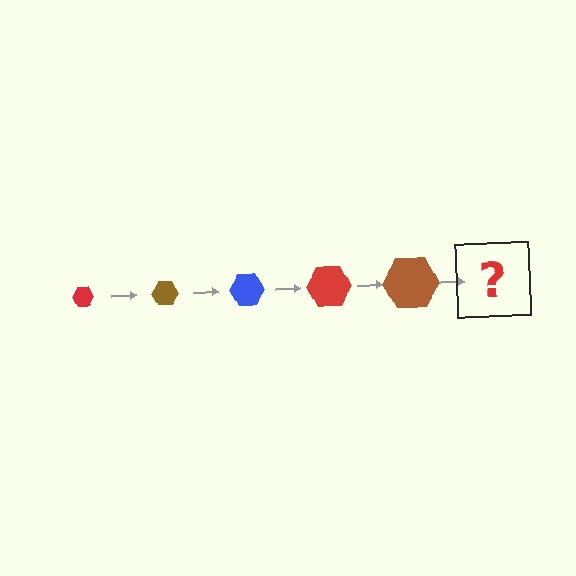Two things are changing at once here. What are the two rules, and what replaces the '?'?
The two rules are that the hexagon grows larger each step and the color cycles through red, brown, and blue. The '?' should be a blue hexagon, larger than the previous one.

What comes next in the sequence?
The next element should be a blue hexagon, larger than the previous one.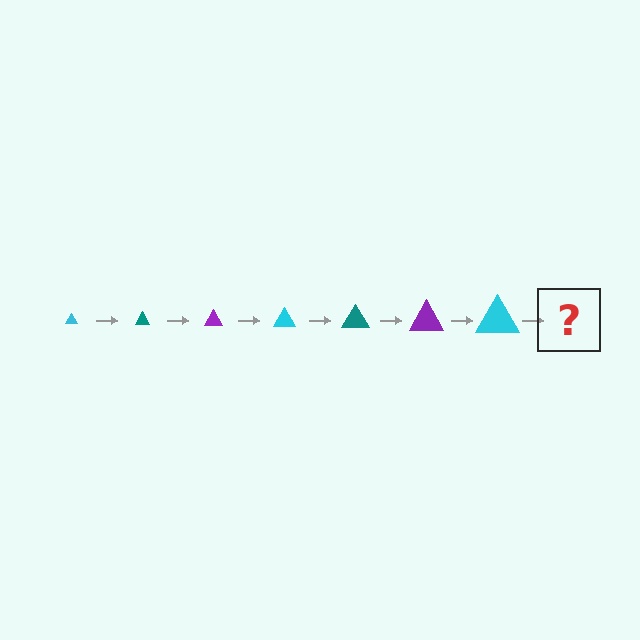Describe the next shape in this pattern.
It should be a teal triangle, larger than the previous one.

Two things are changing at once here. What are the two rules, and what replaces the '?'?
The two rules are that the triangle grows larger each step and the color cycles through cyan, teal, and purple. The '?' should be a teal triangle, larger than the previous one.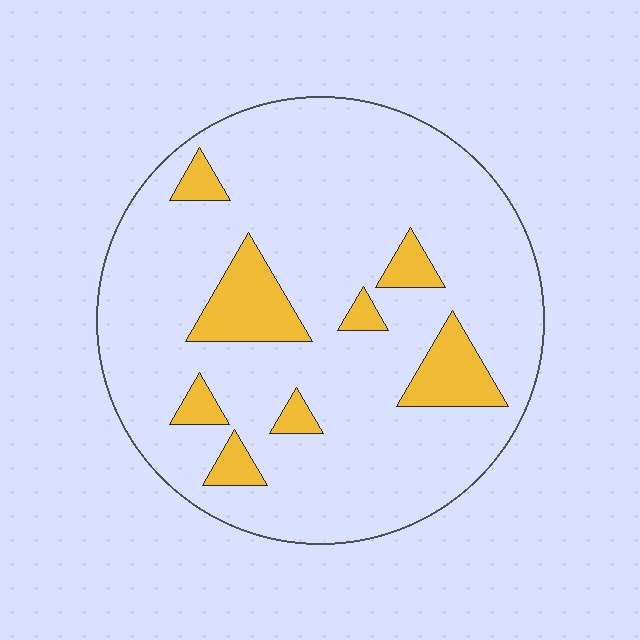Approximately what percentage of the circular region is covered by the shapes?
Approximately 15%.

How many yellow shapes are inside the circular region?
8.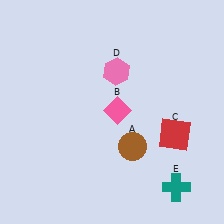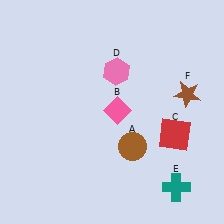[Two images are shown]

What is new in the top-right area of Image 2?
A brown star (F) was added in the top-right area of Image 2.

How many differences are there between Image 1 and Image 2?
There is 1 difference between the two images.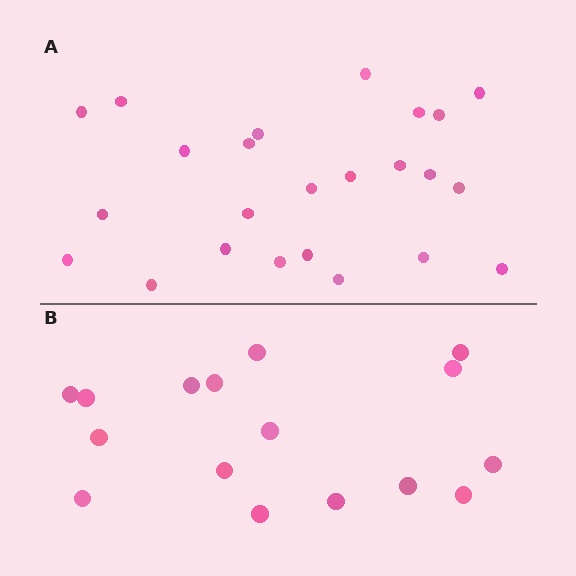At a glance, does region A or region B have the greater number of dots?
Region A (the top region) has more dots.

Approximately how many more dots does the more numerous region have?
Region A has roughly 8 or so more dots than region B.